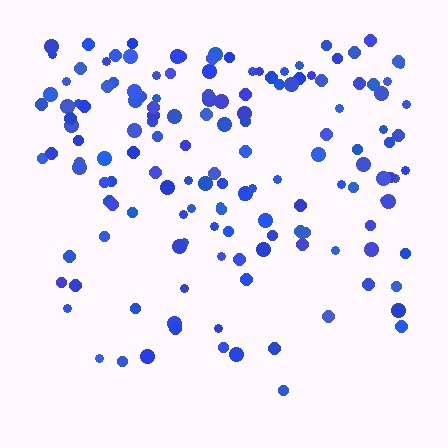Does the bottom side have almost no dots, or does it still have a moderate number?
Still a moderate number, just noticeably fewer than the top.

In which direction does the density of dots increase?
From bottom to top, with the top side densest.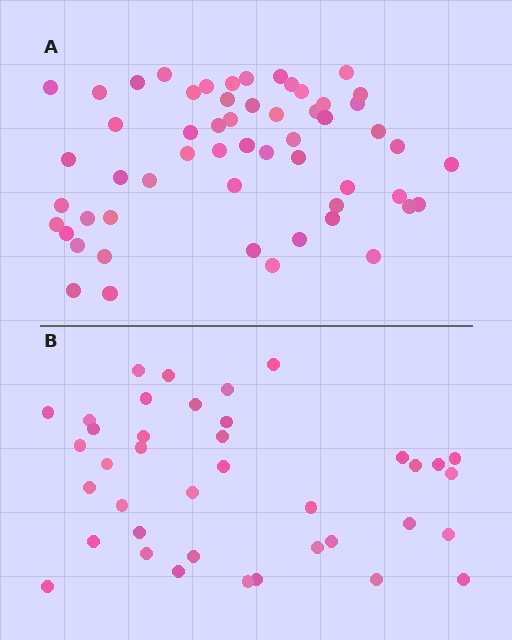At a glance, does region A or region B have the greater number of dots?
Region A (the top region) has more dots.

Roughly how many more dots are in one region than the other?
Region A has approximately 15 more dots than region B.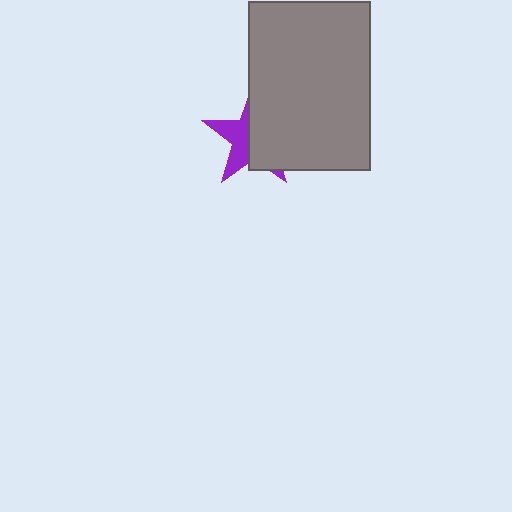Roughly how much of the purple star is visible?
A small part of it is visible (roughly 40%).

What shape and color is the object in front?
The object in front is a gray rectangle.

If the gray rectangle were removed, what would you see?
You would see the complete purple star.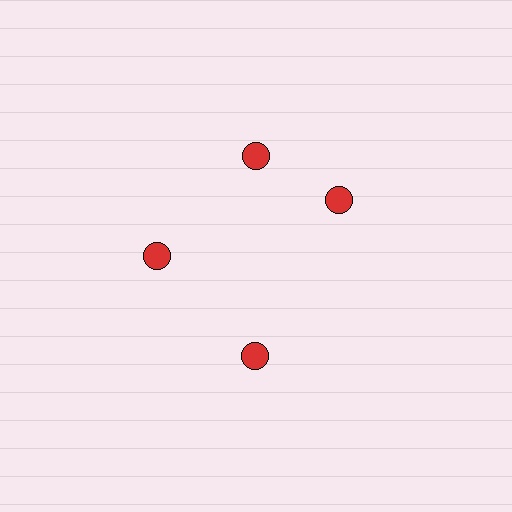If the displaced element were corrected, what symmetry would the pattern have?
It would have 4-fold rotational symmetry — the pattern would map onto itself every 90 degrees.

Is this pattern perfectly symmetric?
No. The 4 red circles are arranged in a ring, but one element near the 3 o'clock position is rotated out of alignment along the ring, breaking the 4-fold rotational symmetry.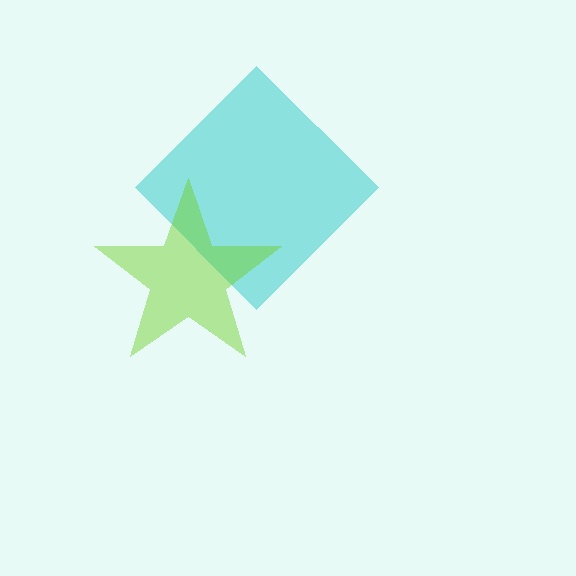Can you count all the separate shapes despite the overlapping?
Yes, there are 2 separate shapes.